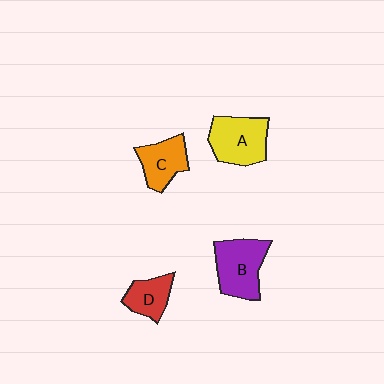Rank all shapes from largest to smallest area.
From largest to smallest: B (purple), A (yellow), C (orange), D (red).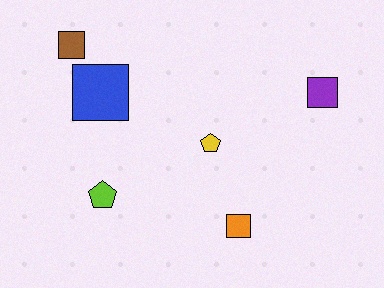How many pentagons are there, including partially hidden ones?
There are 2 pentagons.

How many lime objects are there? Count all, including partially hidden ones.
There is 1 lime object.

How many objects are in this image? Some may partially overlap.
There are 6 objects.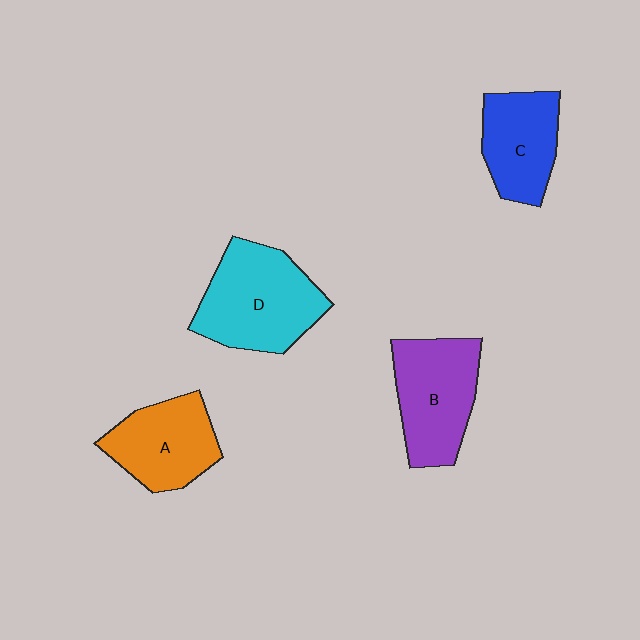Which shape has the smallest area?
Shape C (blue).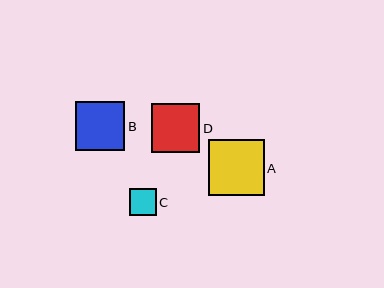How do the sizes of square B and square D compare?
Square B and square D are approximately the same size.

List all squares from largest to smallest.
From largest to smallest: A, B, D, C.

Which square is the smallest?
Square C is the smallest with a size of approximately 27 pixels.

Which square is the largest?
Square A is the largest with a size of approximately 55 pixels.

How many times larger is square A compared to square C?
Square A is approximately 2.0 times the size of square C.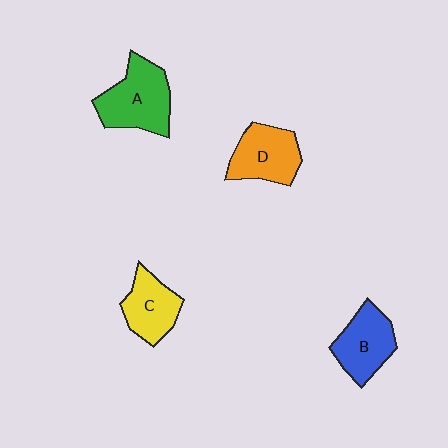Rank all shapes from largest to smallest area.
From largest to smallest: A (green), D (orange), B (blue), C (yellow).